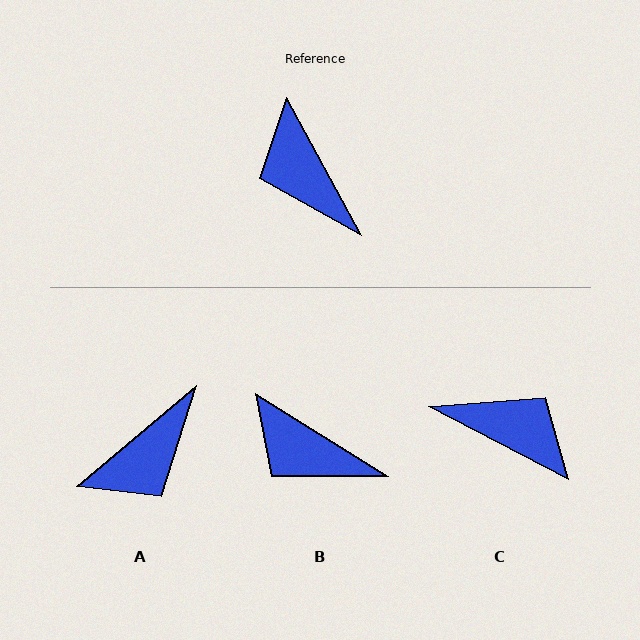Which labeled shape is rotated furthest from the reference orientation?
C, about 146 degrees away.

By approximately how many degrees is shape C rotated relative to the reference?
Approximately 146 degrees clockwise.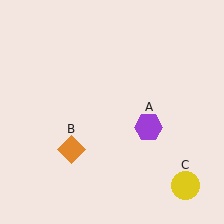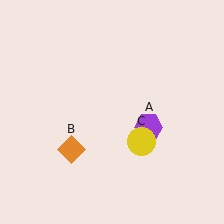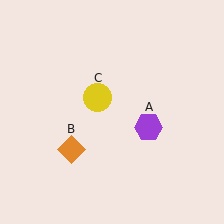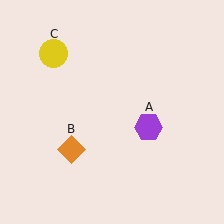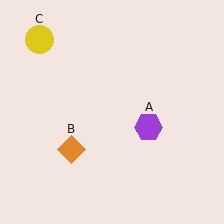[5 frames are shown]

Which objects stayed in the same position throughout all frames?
Purple hexagon (object A) and orange diamond (object B) remained stationary.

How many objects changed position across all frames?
1 object changed position: yellow circle (object C).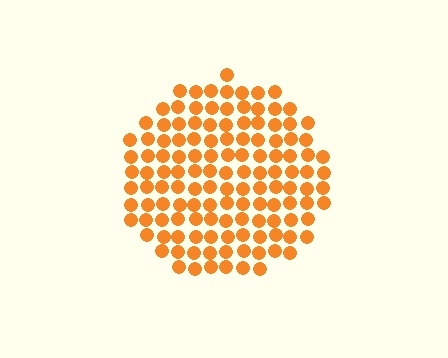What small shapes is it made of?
It is made of small circles.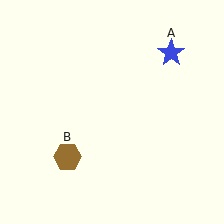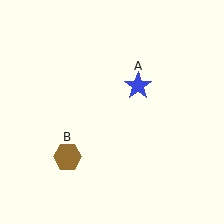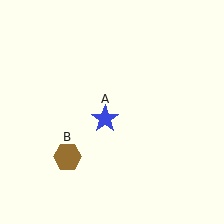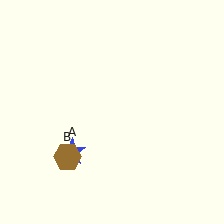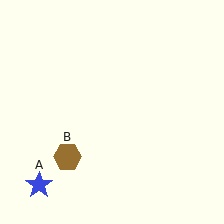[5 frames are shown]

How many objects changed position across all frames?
1 object changed position: blue star (object A).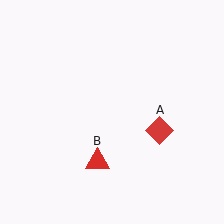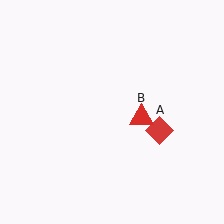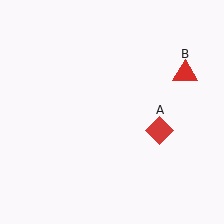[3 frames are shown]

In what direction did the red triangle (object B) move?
The red triangle (object B) moved up and to the right.